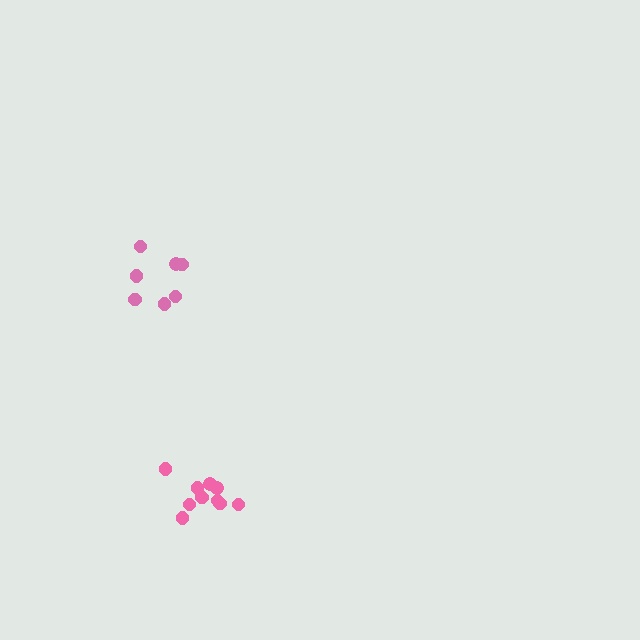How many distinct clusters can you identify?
There are 2 distinct clusters.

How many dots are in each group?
Group 1: 10 dots, Group 2: 7 dots (17 total).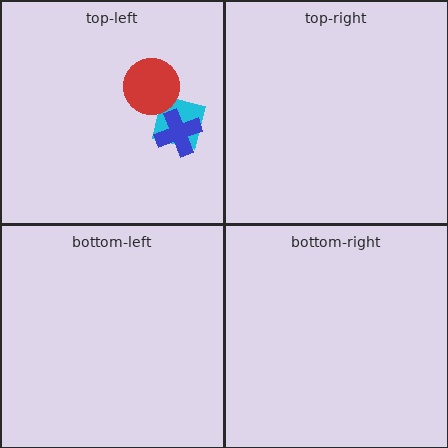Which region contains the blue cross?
The top-left region.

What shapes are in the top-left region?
The cyan square, the red circle, the blue cross.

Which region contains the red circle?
The top-left region.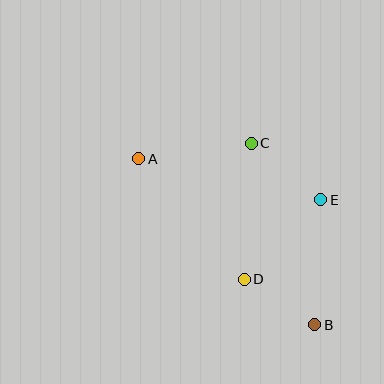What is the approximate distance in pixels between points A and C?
The distance between A and C is approximately 113 pixels.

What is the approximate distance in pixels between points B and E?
The distance between B and E is approximately 125 pixels.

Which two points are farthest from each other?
Points A and B are farthest from each other.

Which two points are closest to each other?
Points B and D are closest to each other.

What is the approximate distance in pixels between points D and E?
The distance between D and E is approximately 110 pixels.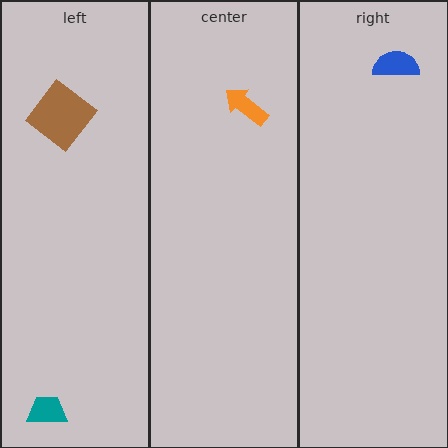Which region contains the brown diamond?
The left region.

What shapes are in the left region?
The teal trapezoid, the brown diamond.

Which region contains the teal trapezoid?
The left region.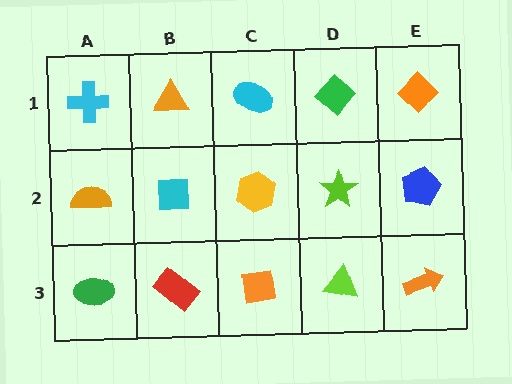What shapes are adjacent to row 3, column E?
A blue pentagon (row 2, column E), a lime triangle (row 3, column D).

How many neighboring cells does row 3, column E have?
2.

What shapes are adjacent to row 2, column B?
An orange triangle (row 1, column B), a red rectangle (row 3, column B), an orange semicircle (row 2, column A), a yellow hexagon (row 2, column C).